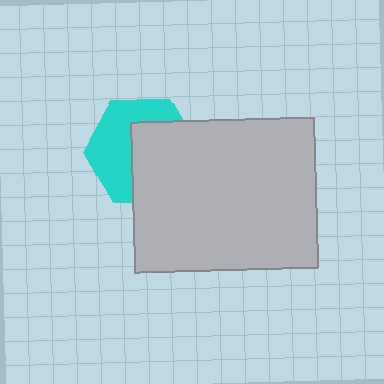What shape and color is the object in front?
The object in front is a light gray rectangle.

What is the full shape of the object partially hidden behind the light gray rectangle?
The partially hidden object is a cyan hexagon.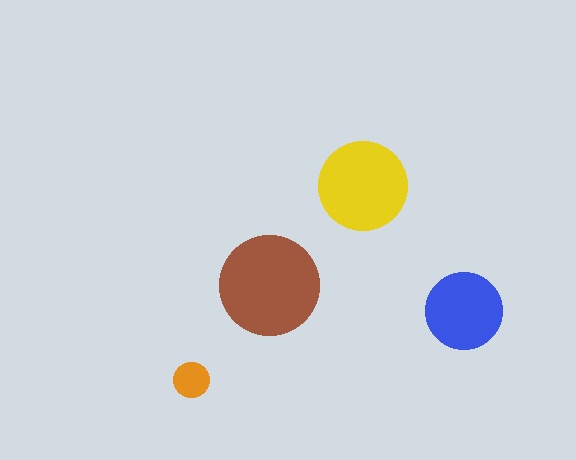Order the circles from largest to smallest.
the brown one, the yellow one, the blue one, the orange one.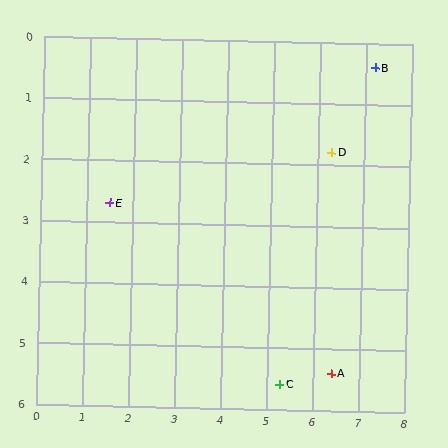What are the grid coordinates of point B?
Point B is at approximately (7.2, 0.4).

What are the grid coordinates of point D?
Point D is at approximately (6.3, 1.8).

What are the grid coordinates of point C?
Point C is at approximately (5.3, 5.6).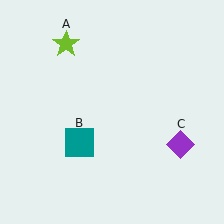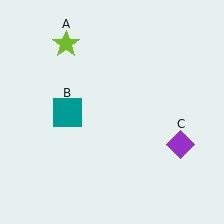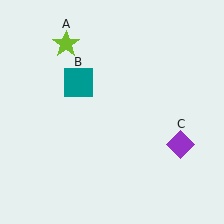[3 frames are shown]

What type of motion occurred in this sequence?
The teal square (object B) rotated clockwise around the center of the scene.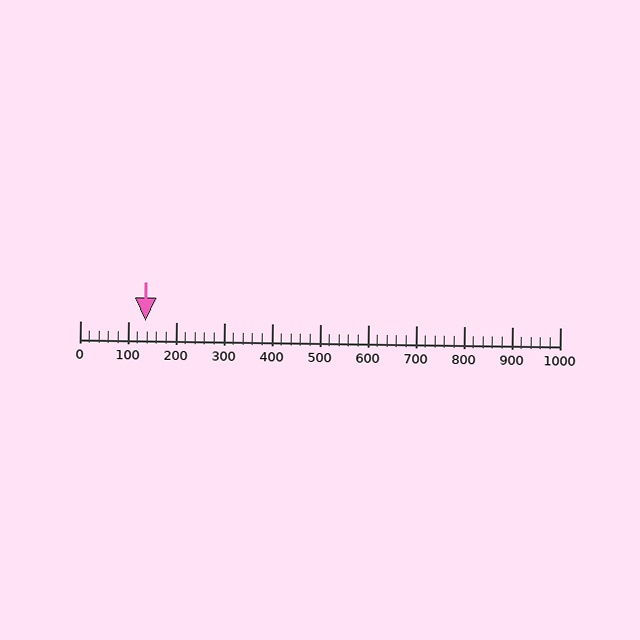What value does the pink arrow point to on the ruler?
The pink arrow points to approximately 137.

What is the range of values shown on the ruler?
The ruler shows values from 0 to 1000.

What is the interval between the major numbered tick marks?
The major tick marks are spaced 100 units apart.